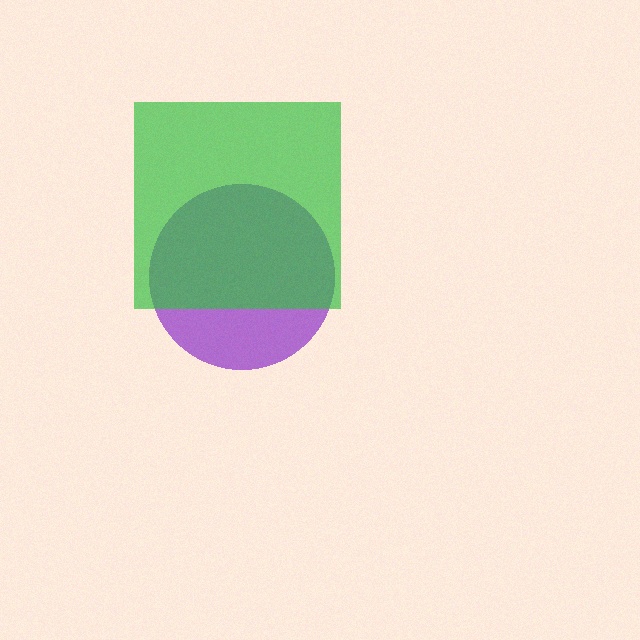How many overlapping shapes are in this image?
There are 2 overlapping shapes in the image.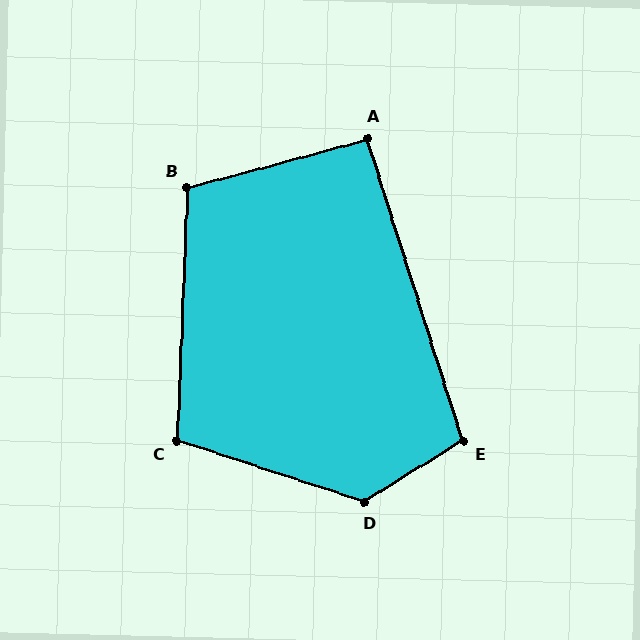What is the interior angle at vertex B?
Approximately 108 degrees (obtuse).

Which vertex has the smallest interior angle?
A, at approximately 92 degrees.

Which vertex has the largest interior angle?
D, at approximately 130 degrees.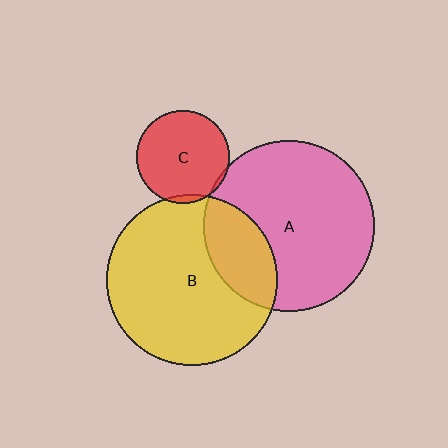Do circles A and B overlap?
Yes.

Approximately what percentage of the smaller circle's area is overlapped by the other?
Approximately 25%.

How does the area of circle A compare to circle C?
Approximately 3.4 times.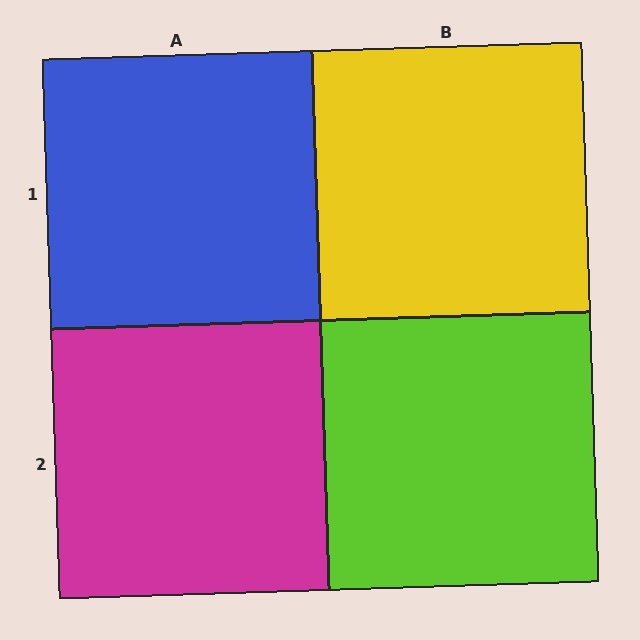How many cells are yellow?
1 cell is yellow.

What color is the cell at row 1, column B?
Yellow.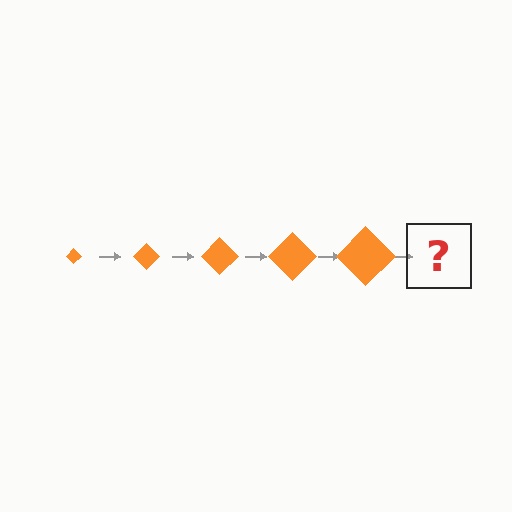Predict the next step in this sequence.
The next step is an orange diamond, larger than the previous one.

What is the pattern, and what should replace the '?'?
The pattern is that the diamond gets progressively larger each step. The '?' should be an orange diamond, larger than the previous one.